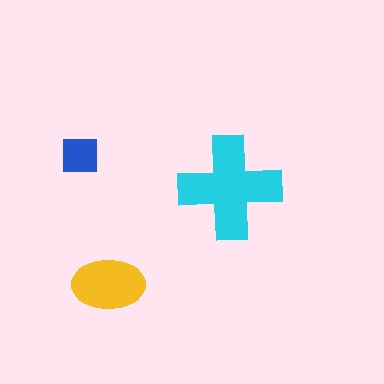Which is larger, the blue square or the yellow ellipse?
The yellow ellipse.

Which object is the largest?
The cyan cross.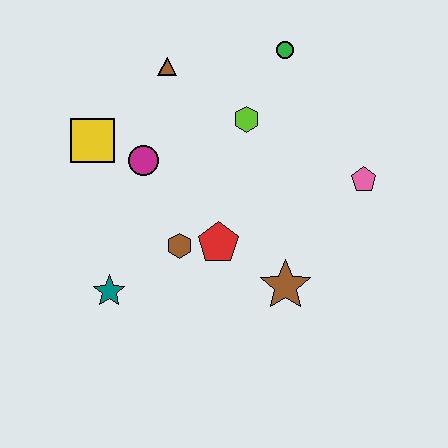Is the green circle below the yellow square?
No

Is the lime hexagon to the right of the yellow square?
Yes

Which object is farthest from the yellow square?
The pink pentagon is farthest from the yellow square.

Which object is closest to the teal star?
The brown hexagon is closest to the teal star.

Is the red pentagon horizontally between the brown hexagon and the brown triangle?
No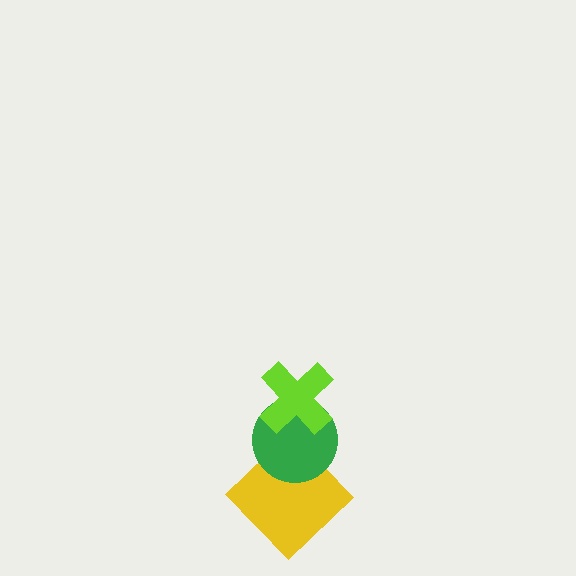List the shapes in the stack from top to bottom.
From top to bottom: the lime cross, the green circle, the yellow diamond.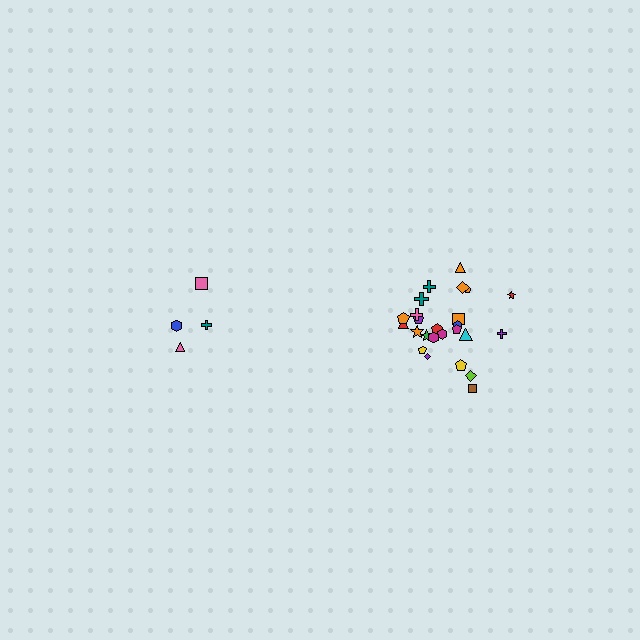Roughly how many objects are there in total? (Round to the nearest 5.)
Roughly 30 objects in total.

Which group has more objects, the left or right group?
The right group.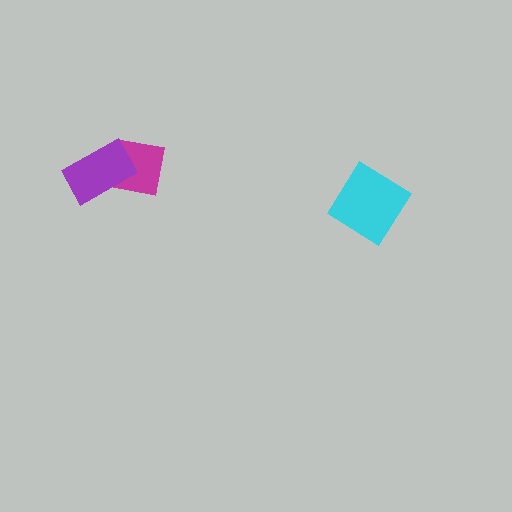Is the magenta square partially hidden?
Yes, it is partially covered by another shape.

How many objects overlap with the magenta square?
1 object overlaps with the magenta square.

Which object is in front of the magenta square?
The purple rectangle is in front of the magenta square.